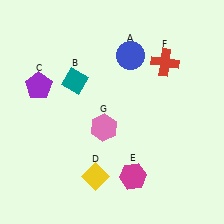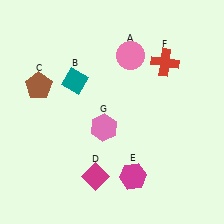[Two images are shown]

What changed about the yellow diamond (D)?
In Image 1, D is yellow. In Image 2, it changed to magenta.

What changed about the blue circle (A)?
In Image 1, A is blue. In Image 2, it changed to pink.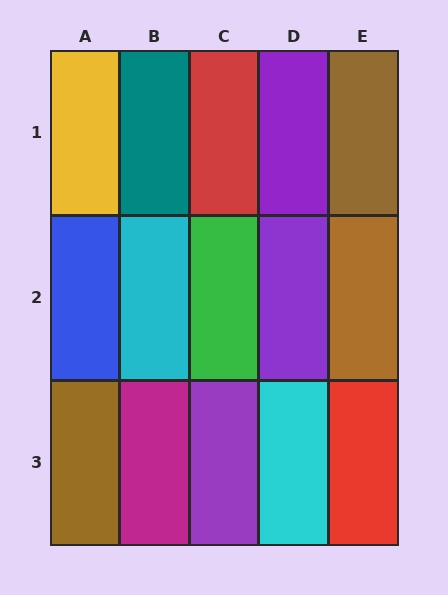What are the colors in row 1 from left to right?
Yellow, teal, red, purple, brown.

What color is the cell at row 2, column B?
Cyan.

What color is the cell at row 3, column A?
Brown.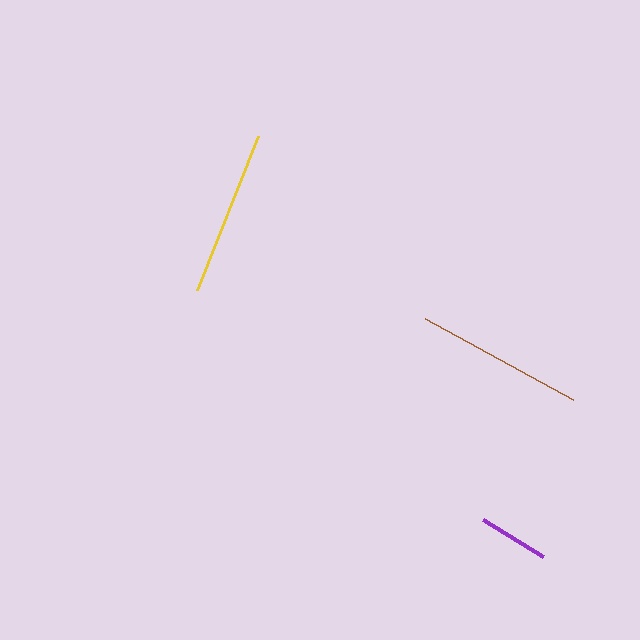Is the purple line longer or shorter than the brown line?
The brown line is longer than the purple line.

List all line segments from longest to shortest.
From longest to shortest: brown, yellow, purple.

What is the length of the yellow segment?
The yellow segment is approximately 165 pixels long.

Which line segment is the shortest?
The purple line is the shortest at approximately 71 pixels.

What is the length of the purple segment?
The purple segment is approximately 71 pixels long.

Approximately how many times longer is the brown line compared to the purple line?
The brown line is approximately 2.4 times the length of the purple line.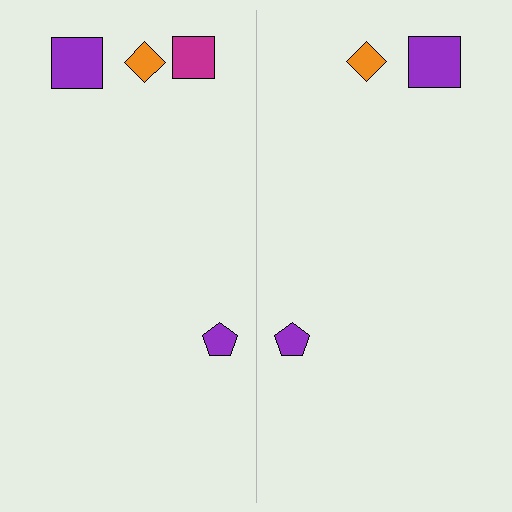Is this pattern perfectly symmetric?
No, the pattern is not perfectly symmetric. A magenta square is missing from the right side.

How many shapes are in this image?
There are 7 shapes in this image.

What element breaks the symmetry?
A magenta square is missing from the right side.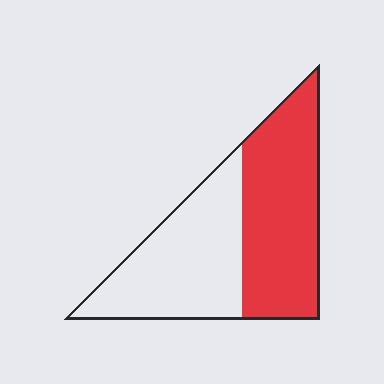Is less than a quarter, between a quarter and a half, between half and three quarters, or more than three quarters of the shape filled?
Between half and three quarters.